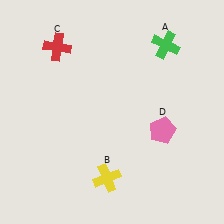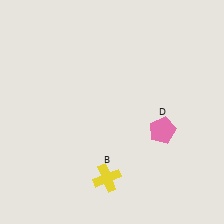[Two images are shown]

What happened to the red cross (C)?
The red cross (C) was removed in Image 2. It was in the top-left area of Image 1.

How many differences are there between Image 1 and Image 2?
There are 2 differences between the two images.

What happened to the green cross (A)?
The green cross (A) was removed in Image 2. It was in the top-right area of Image 1.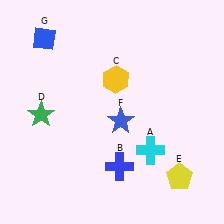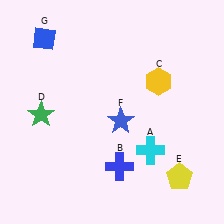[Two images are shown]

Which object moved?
The yellow hexagon (C) moved right.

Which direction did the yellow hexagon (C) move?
The yellow hexagon (C) moved right.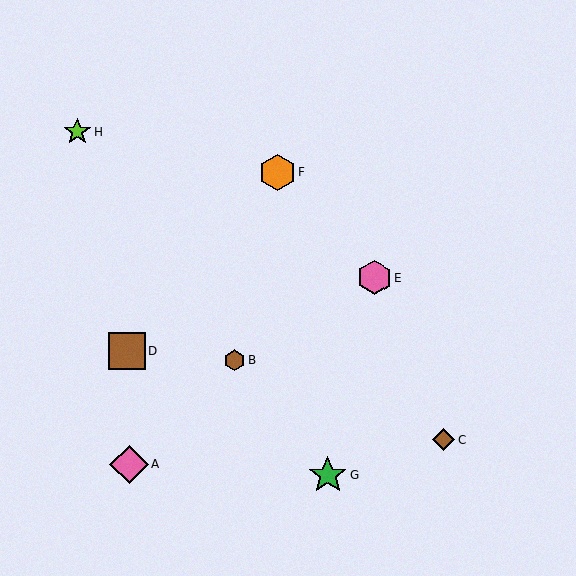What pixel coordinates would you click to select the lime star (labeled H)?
Click at (77, 132) to select the lime star H.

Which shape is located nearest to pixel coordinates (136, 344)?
The brown square (labeled D) at (126, 352) is nearest to that location.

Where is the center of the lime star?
The center of the lime star is at (77, 132).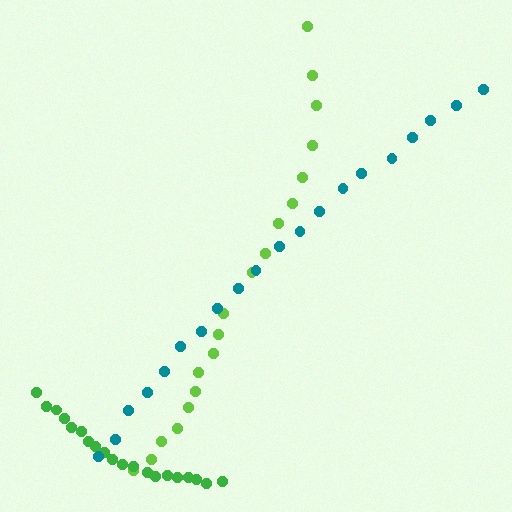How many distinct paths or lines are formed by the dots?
There are 3 distinct paths.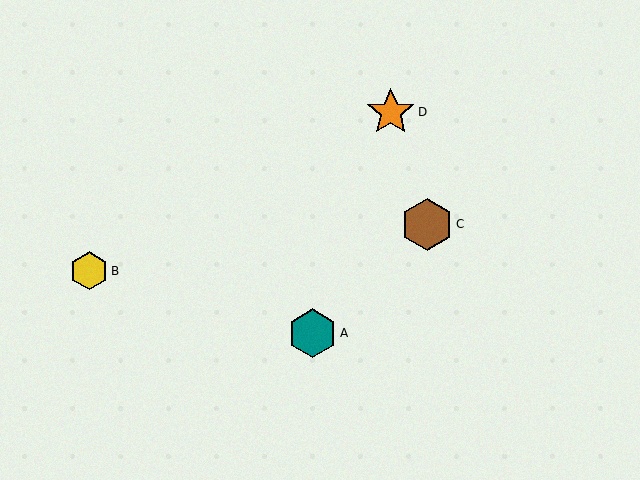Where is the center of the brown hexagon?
The center of the brown hexagon is at (427, 224).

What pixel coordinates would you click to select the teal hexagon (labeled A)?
Click at (313, 333) to select the teal hexagon A.